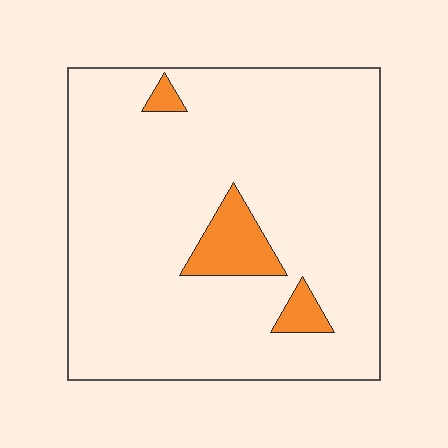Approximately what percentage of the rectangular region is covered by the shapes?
Approximately 10%.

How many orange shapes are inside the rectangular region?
3.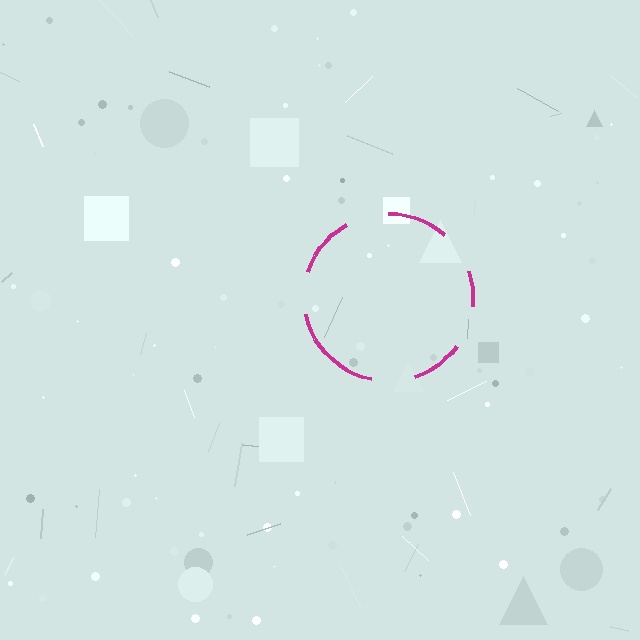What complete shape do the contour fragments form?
The contour fragments form a circle.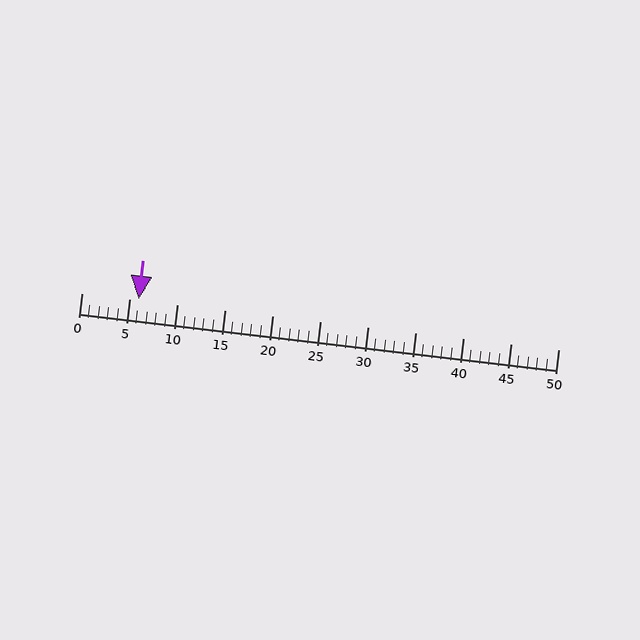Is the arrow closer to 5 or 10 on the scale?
The arrow is closer to 5.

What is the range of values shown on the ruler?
The ruler shows values from 0 to 50.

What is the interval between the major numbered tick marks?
The major tick marks are spaced 5 units apart.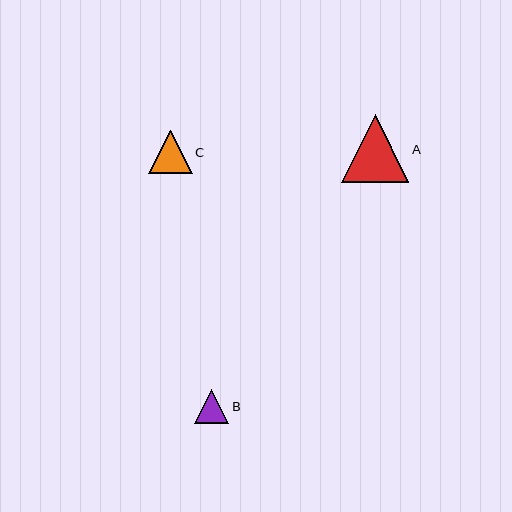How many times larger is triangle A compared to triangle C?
Triangle A is approximately 1.6 times the size of triangle C.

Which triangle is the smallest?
Triangle B is the smallest with a size of approximately 34 pixels.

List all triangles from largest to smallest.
From largest to smallest: A, C, B.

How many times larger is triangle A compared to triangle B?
Triangle A is approximately 2.0 times the size of triangle B.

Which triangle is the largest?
Triangle A is the largest with a size of approximately 68 pixels.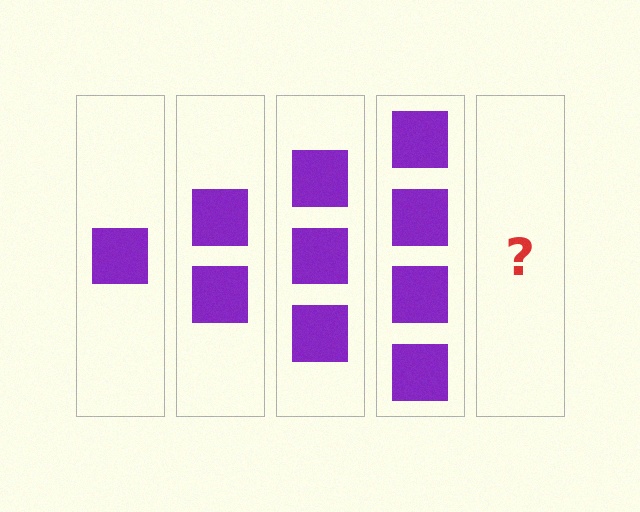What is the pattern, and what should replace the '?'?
The pattern is that each step adds one more square. The '?' should be 5 squares.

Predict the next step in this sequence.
The next step is 5 squares.